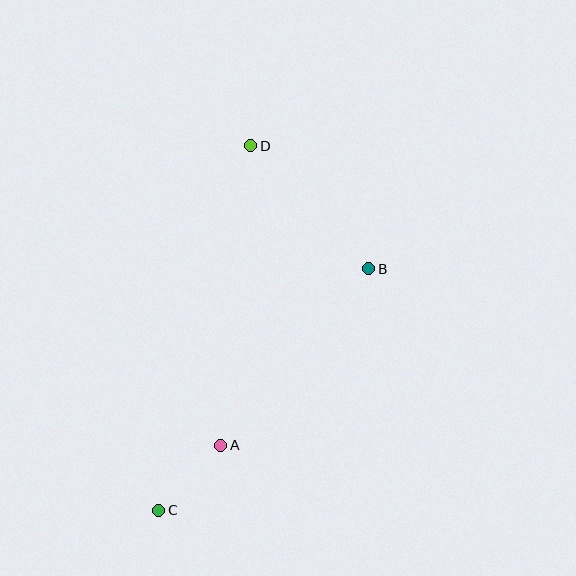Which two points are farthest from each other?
Points C and D are farthest from each other.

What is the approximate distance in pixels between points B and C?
The distance between B and C is approximately 320 pixels.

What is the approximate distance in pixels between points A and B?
The distance between A and B is approximately 230 pixels.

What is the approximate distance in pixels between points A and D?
The distance between A and D is approximately 301 pixels.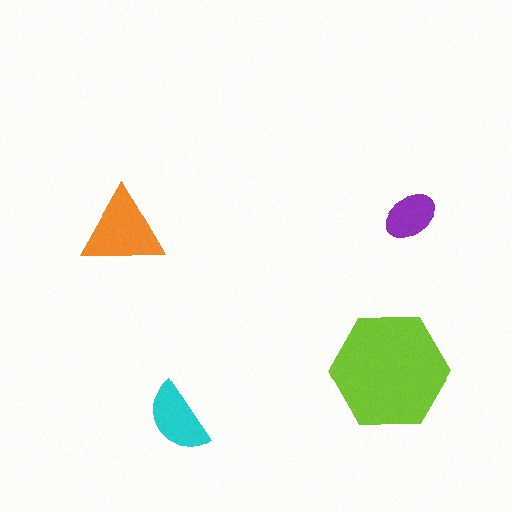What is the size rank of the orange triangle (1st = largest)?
2nd.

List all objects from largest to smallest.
The lime hexagon, the orange triangle, the cyan semicircle, the purple ellipse.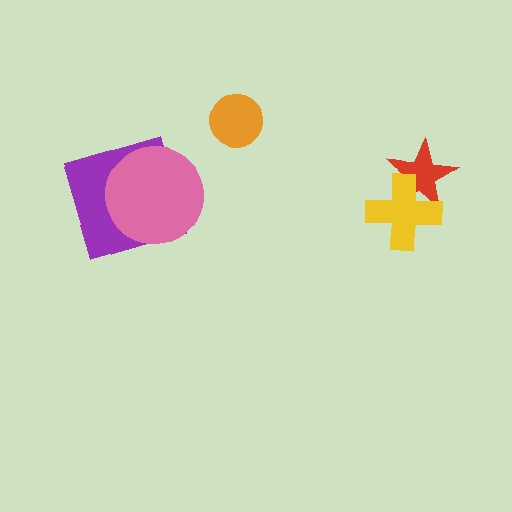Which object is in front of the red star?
The yellow cross is in front of the red star.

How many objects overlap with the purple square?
1 object overlaps with the purple square.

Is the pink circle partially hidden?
No, no other shape covers it.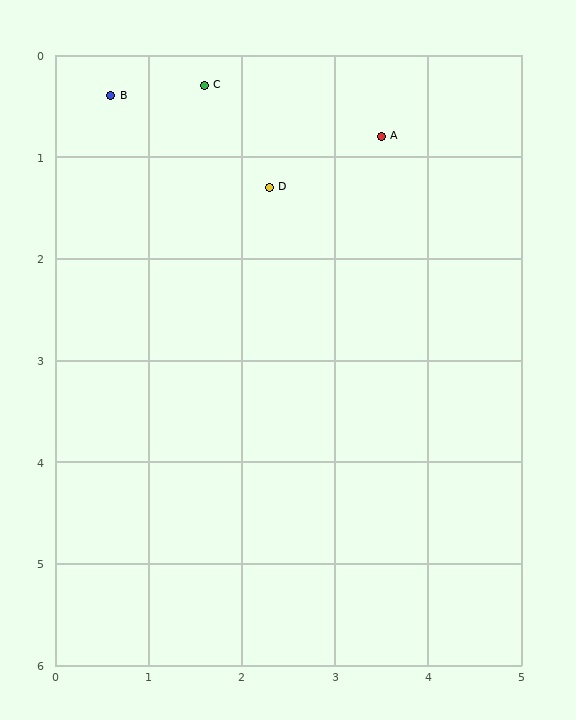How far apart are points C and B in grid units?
Points C and B are about 1.0 grid units apart.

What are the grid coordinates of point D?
Point D is at approximately (2.3, 1.3).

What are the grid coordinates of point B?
Point B is at approximately (0.6, 0.4).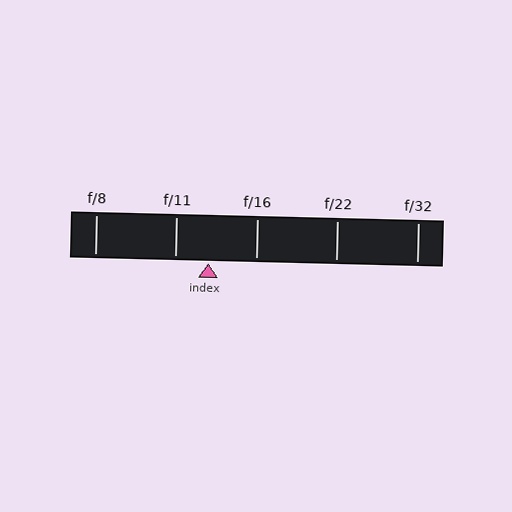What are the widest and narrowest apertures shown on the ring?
The widest aperture shown is f/8 and the narrowest is f/32.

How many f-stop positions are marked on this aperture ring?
There are 5 f-stop positions marked.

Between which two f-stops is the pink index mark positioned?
The index mark is between f/11 and f/16.